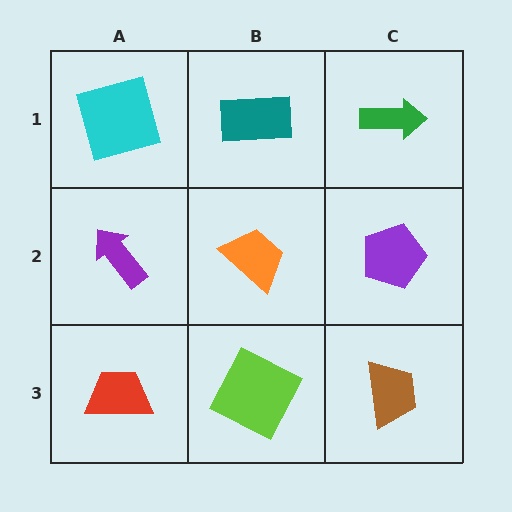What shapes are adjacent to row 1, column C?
A purple pentagon (row 2, column C), a teal rectangle (row 1, column B).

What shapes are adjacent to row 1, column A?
A purple arrow (row 2, column A), a teal rectangle (row 1, column B).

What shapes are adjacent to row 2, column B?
A teal rectangle (row 1, column B), a lime square (row 3, column B), a purple arrow (row 2, column A), a purple pentagon (row 2, column C).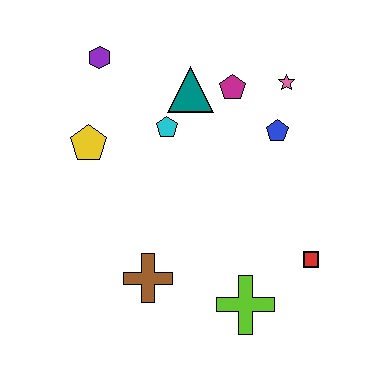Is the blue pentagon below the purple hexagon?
Yes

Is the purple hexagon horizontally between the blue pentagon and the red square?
No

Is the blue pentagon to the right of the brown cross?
Yes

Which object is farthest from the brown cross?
The pink star is farthest from the brown cross.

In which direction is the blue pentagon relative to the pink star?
The blue pentagon is below the pink star.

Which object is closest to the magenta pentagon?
The teal triangle is closest to the magenta pentagon.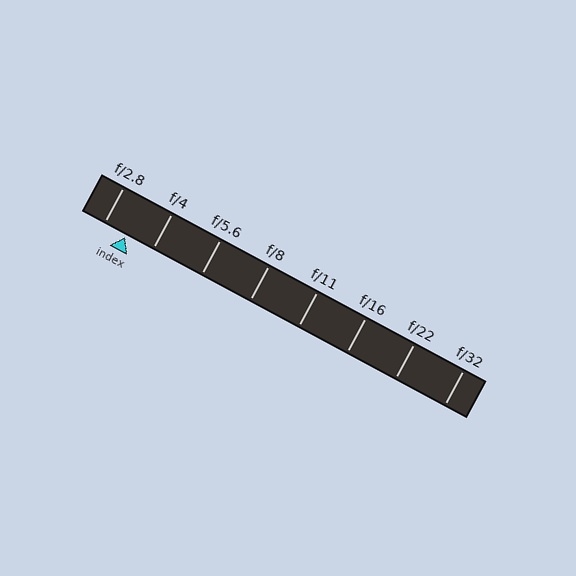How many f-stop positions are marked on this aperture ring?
There are 8 f-stop positions marked.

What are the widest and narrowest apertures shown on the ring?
The widest aperture shown is f/2.8 and the narrowest is f/32.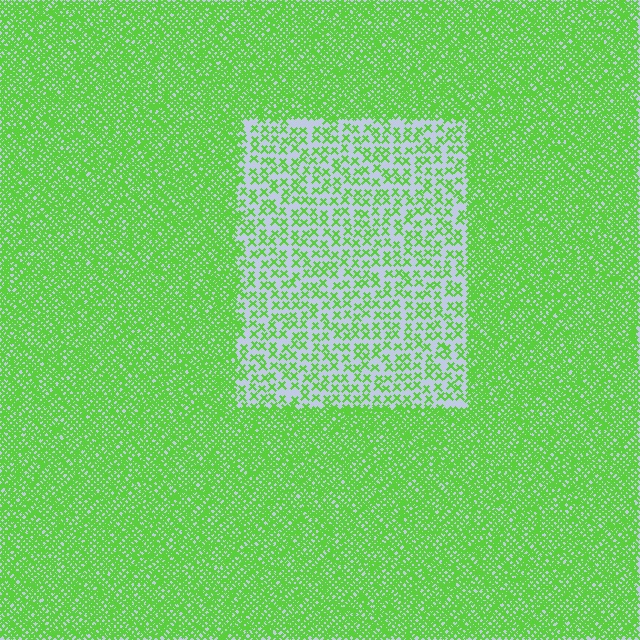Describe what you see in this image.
The image contains small lime elements arranged at two different densities. A rectangle-shaped region is visible where the elements are less densely packed than the surrounding area.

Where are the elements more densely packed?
The elements are more densely packed outside the rectangle boundary.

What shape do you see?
I see a rectangle.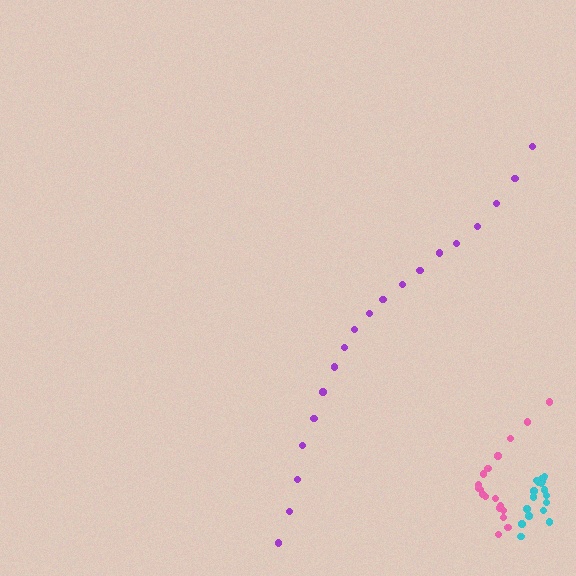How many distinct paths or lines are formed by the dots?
There are 3 distinct paths.